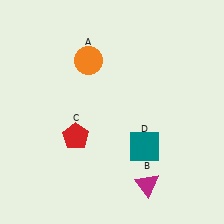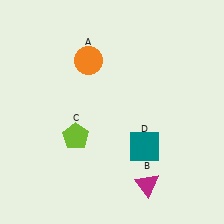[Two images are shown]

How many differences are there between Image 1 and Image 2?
There is 1 difference between the two images.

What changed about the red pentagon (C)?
In Image 1, C is red. In Image 2, it changed to lime.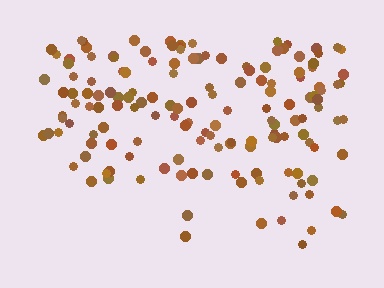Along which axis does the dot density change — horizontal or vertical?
Vertical.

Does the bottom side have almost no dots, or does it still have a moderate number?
Still a moderate number, just noticeably fewer than the top.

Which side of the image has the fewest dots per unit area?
The bottom.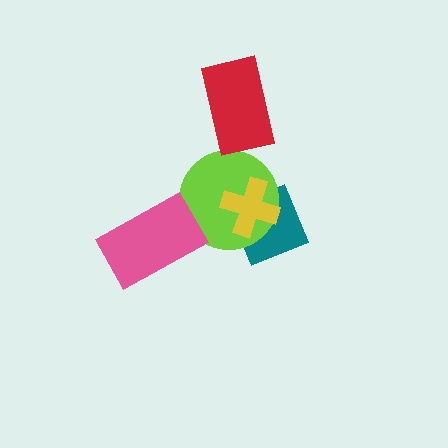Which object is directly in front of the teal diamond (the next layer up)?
The lime circle is directly in front of the teal diamond.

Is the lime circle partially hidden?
Yes, it is partially covered by another shape.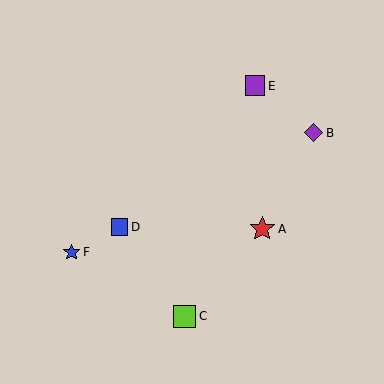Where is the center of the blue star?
The center of the blue star is at (72, 252).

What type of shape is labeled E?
Shape E is a purple square.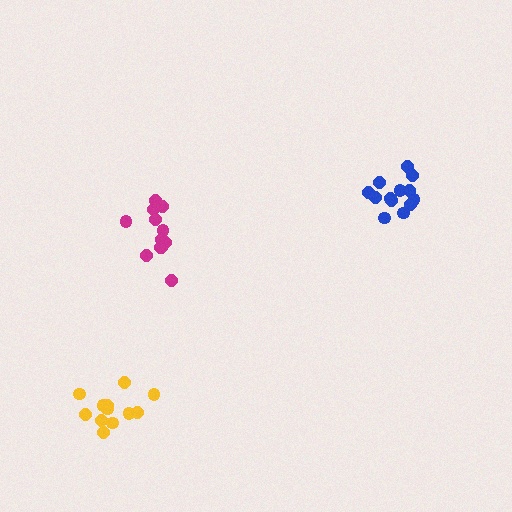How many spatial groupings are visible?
There are 3 spatial groupings.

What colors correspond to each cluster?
The clusters are colored: magenta, blue, yellow.